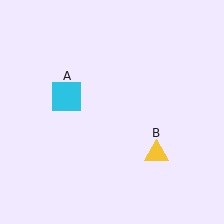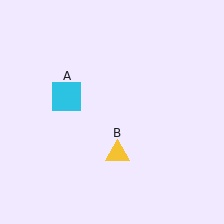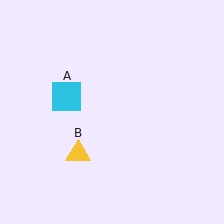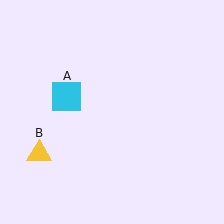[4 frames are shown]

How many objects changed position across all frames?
1 object changed position: yellow triangle (object B).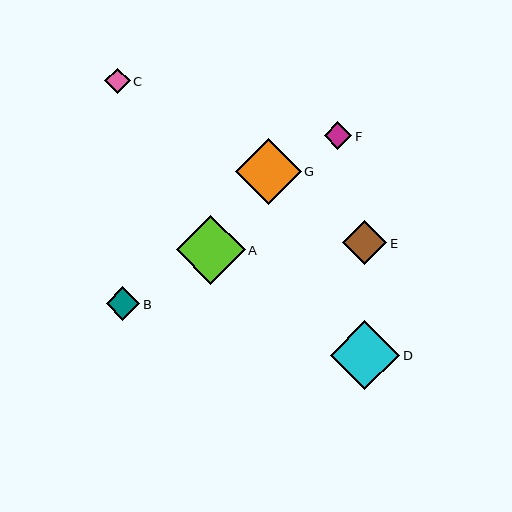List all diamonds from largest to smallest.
From largest to smallest: D, A, G, E, B, F, C.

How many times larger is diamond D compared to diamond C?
Diamond D is approximately 2.7 times the size of diamond C.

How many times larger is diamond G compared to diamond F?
Diamond G is approximately 2.4 times the size of diamond F.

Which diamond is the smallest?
Diamond C is the smallest with a size of approximately 25 pixels.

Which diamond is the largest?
Diamond D is the largest with a size of approximately 70 pixels.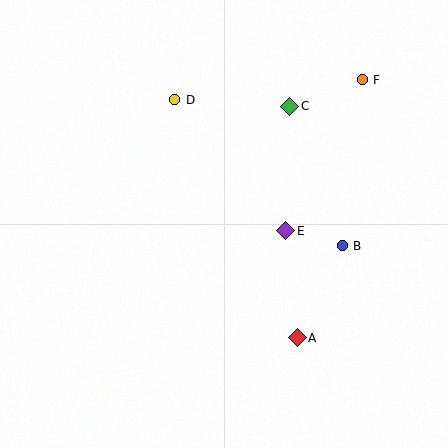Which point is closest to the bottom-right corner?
Point A is closest to the bottom-right corner.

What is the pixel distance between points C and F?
The distance between C and F is 77 pixels.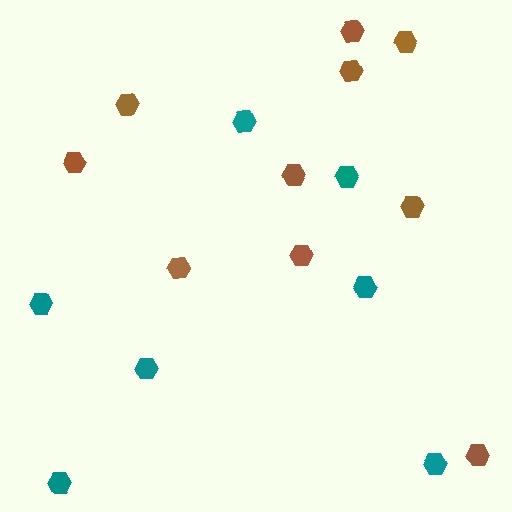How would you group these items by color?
There are 2 groups: one group of brown hexagons (10) and one group of teal hexagons (7).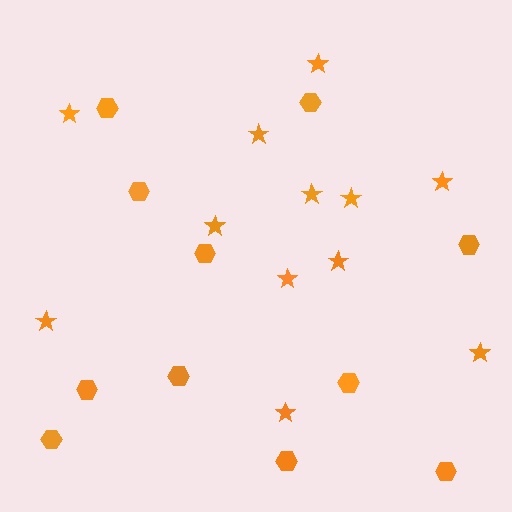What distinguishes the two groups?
There are 2 groups: one group of stars (12) and one group of hexagons (11).